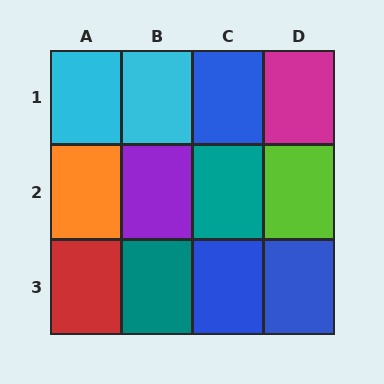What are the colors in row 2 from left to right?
Orange, purple, teal, lime.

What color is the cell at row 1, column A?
Cyan.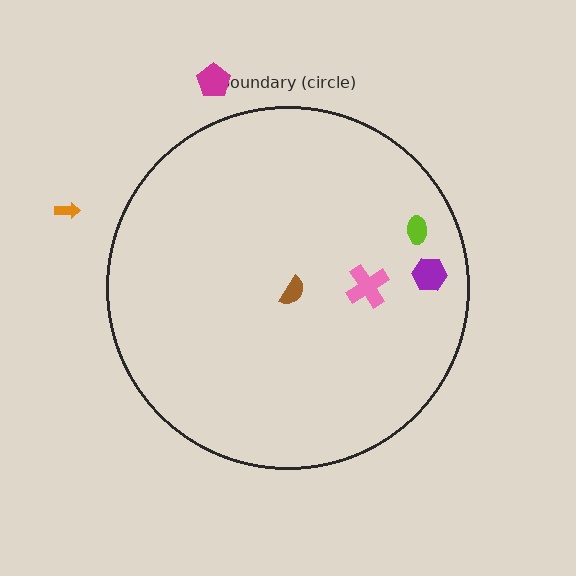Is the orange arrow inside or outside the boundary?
Outside.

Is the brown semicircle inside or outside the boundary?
Inside.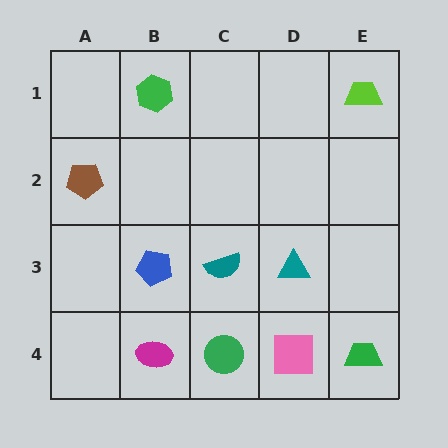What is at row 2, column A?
A brown pentagon.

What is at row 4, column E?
A green trapezoid.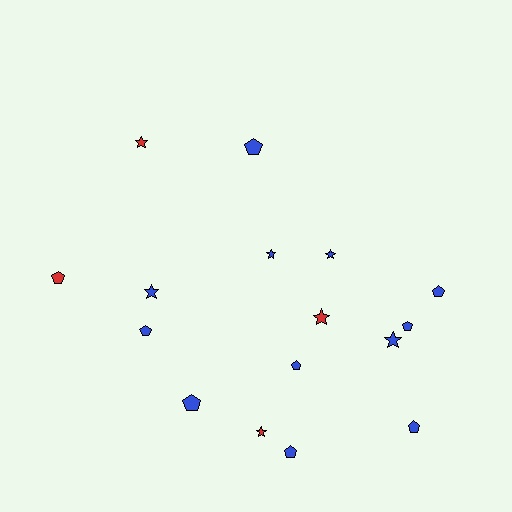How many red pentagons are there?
There is 1 red pentagon.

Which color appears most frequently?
Blue, with 12 objects.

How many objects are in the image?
There are 16 objects.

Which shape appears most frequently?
Pentagon, with 9 objects.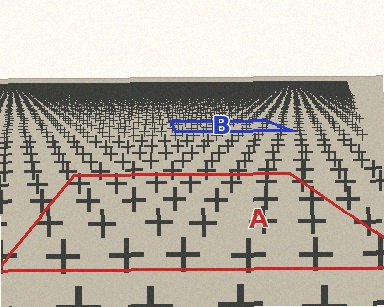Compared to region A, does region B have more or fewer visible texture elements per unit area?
Region B has more texture elements per unit area — they are packed more densely because it is farther away.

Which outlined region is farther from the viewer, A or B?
Region B is farther from the viewer — the texture elements inside it appear smaller and more densely packed.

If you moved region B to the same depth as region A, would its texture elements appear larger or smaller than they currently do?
They would appear larger. At a closer depth, the same texture elements are projected at a bigger on-screen size.